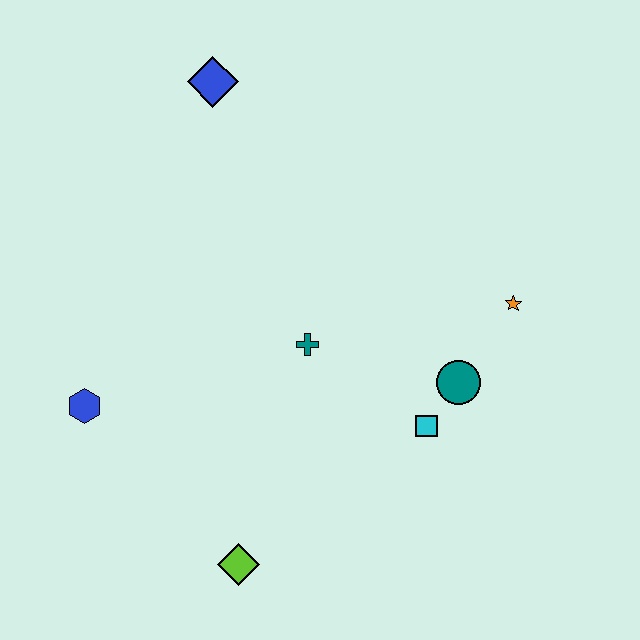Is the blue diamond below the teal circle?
No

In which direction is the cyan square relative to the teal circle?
The cyan square is below the teal circle.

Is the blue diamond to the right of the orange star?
No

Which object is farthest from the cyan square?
The blue diamond is farthest from the cyan square.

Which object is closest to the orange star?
The teal circle is closest to the orange star.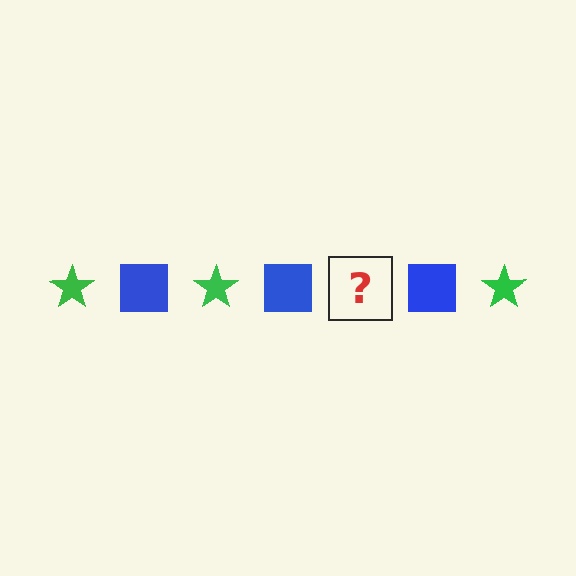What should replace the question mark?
The question mark should be replaced with a green star.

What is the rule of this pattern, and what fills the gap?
The rule is that the pattern alternates between green star and blue square. The gap should be filled with a green star.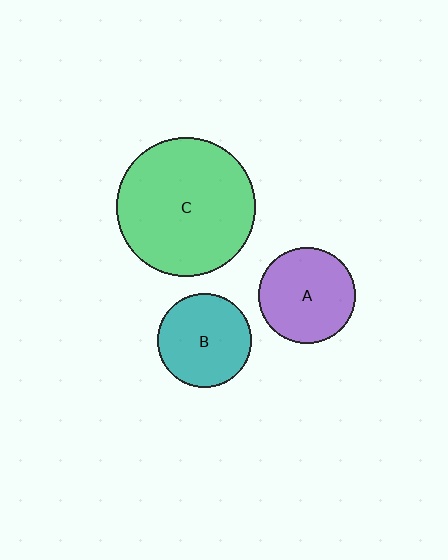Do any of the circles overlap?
No, none of the circles overlap.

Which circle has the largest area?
Circle C (green).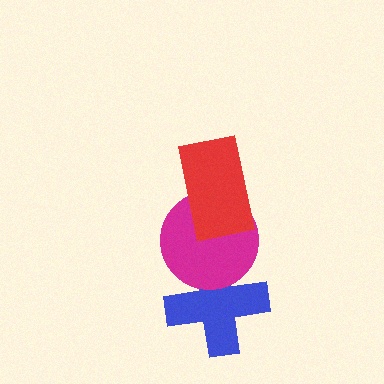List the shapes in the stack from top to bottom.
From top to bottom: the red rectangle, the magenta circle, the blue cross.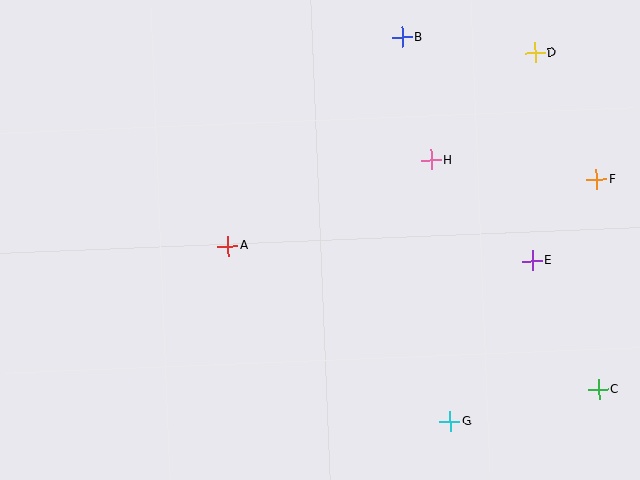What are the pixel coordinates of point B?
Point B is at (402, 37).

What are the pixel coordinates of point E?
Point E is at (532, 261).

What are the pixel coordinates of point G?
Point G is at (450, 421).